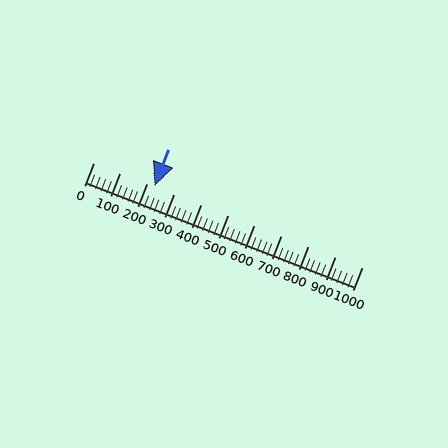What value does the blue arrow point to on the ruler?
The blue arrow points to approximately 227.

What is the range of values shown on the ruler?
The ruler shows values from 0 to 1000.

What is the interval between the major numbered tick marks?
The major tick marks are spaced 100 units apart.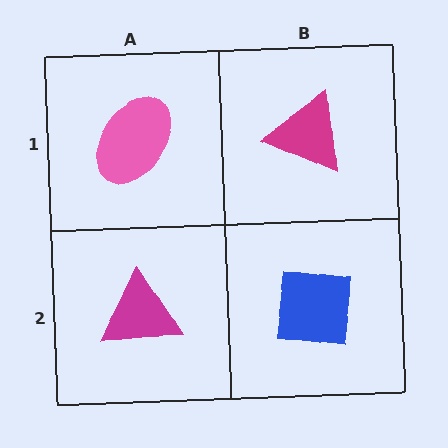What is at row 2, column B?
A blue square.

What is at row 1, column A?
A pink ellipse.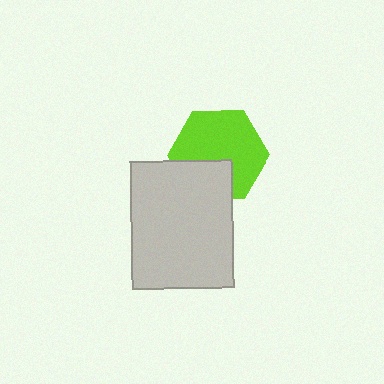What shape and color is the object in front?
The object in front is a light gray rectangle.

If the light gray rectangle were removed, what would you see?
You would see the complete lime hexagon.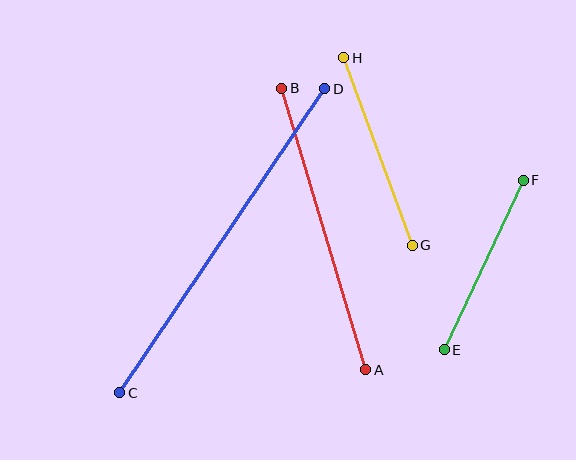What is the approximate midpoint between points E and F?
The midpoint is at approximately (484, 265) pixels.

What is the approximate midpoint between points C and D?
The midpoint is at approximately (222, 241) pixels.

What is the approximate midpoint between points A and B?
The midpoint is at approximately (324, 229) pixels.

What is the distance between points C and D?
The distance is approximately 366 pixels.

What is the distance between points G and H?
The distance is approximately 200 pixels.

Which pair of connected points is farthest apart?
Points C and D are farthest apart.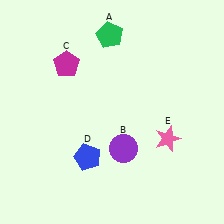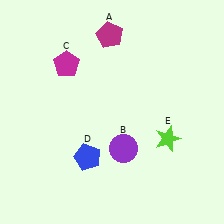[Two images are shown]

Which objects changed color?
A changed from green to magenta. E changed from pink to lime.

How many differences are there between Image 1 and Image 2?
There are 2 differences between the two images.